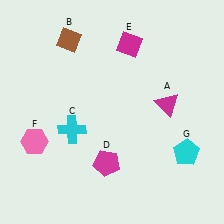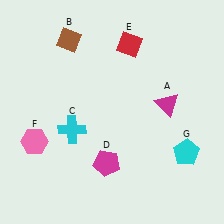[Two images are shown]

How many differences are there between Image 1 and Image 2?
There is 1 difference between the two images.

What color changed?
The diamond (E) changed from magenta in Image 1 to red in Image 2.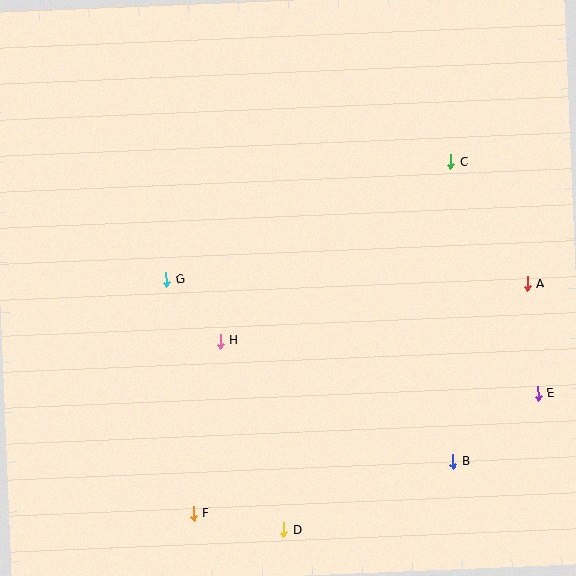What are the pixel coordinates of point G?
Point G is at (166, 280).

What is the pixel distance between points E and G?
The distance between E and G is 389 pixels.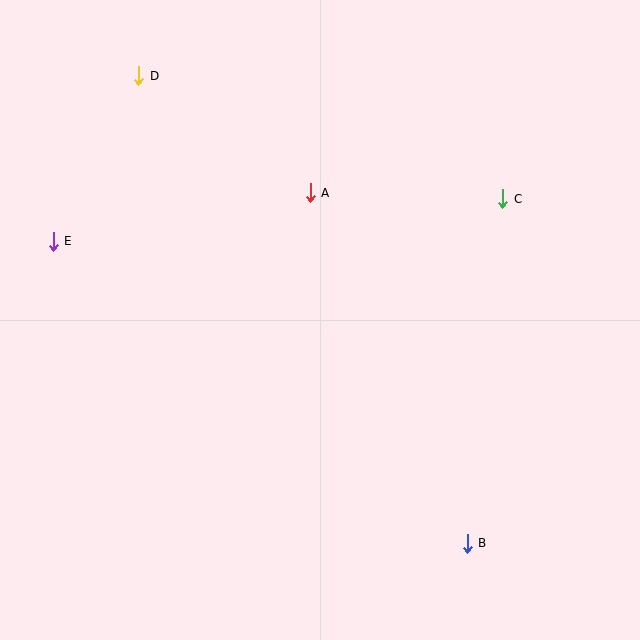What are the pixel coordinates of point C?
Point C is at (503, 199).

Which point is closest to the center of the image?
Point A at (310, 193) is closest to the center.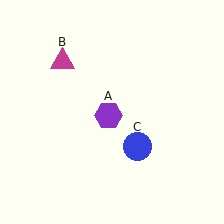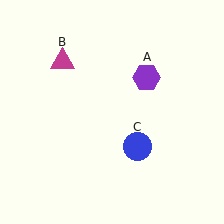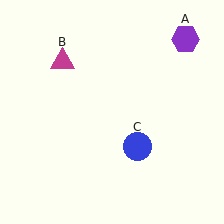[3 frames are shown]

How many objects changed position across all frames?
1 object changed position: purple hexagon (object A).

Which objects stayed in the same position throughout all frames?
Magenta triangle (object B) and blue circle (object C) remained stationary.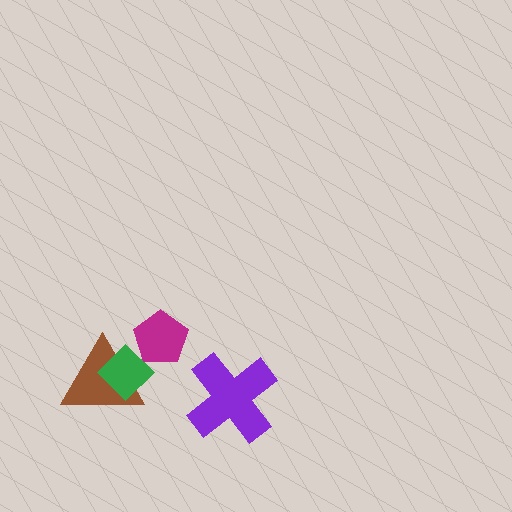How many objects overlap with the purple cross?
0 objects overlap with the purple cross.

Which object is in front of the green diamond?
The magenta pentagon is in front of the green diamond.